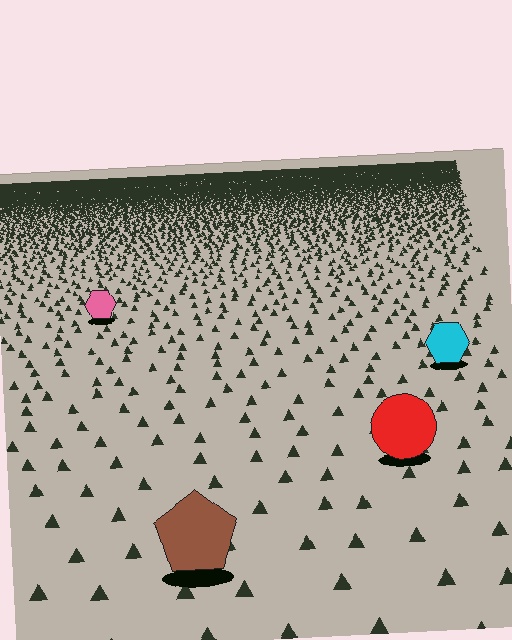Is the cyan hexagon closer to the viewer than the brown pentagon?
No. The brown pentagon is closer — you can tell from the texture gradient: the ground texture is coarser near it.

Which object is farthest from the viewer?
The pink hexagon is farthest from the viewer. It appears smaller and the ground texture around it is denser.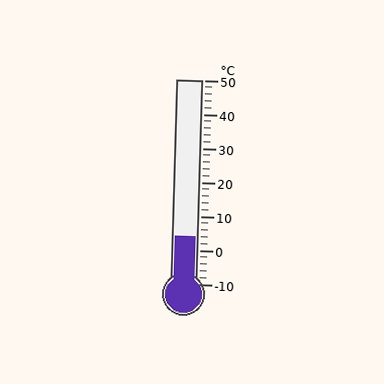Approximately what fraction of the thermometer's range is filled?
The thermometer is filled to approximately 25% of its range.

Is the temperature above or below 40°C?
The temperature is below 40°C.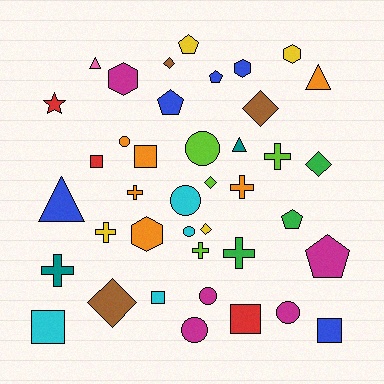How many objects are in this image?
There are 40 objects.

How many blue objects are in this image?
There are 5 blue objects.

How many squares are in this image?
There are 6 squares.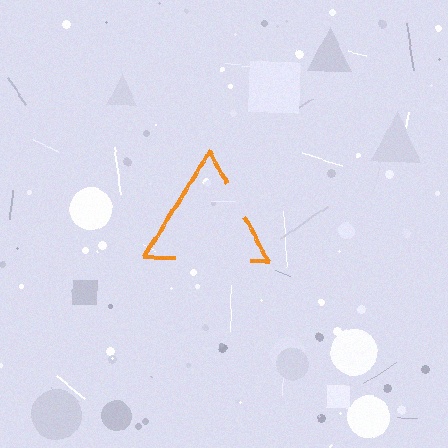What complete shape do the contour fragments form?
The contour fragments form a triangle.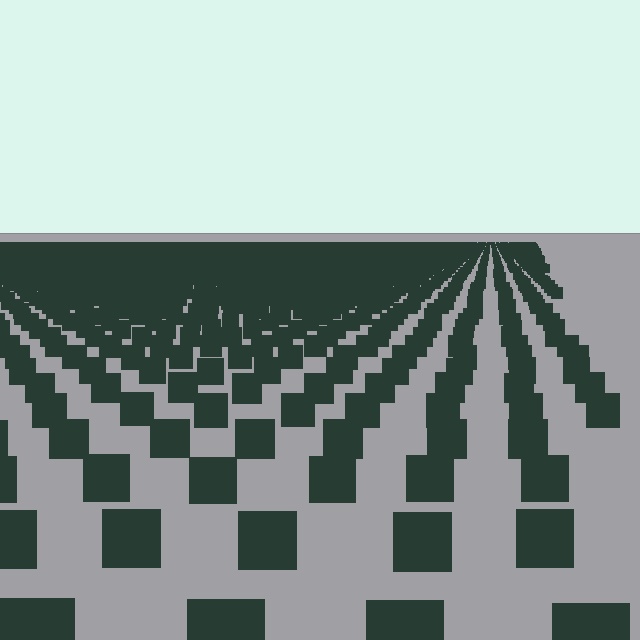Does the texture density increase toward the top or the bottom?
Density increases toward the top.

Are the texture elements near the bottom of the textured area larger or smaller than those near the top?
Larger. Near the bottom, elements are closer to the viewer and appear at a bigger on-screen size.